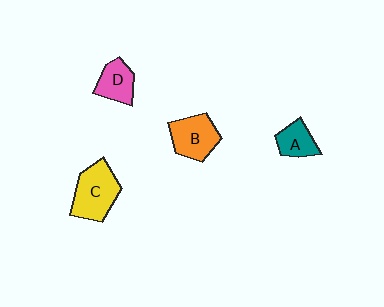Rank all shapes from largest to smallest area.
From largest to smallest: C (yellow), B (orange), D (pink), A (teal).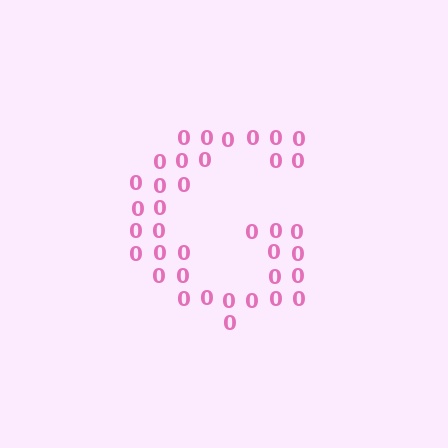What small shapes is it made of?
It is made of small digit 0's.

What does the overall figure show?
The overall figure shows the letter G.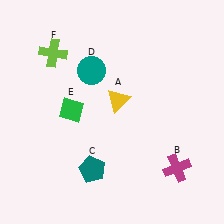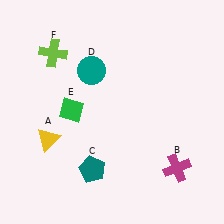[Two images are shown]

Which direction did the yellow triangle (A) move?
The yellow triangle (A) moved left.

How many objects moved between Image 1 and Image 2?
1 object moved between the two images.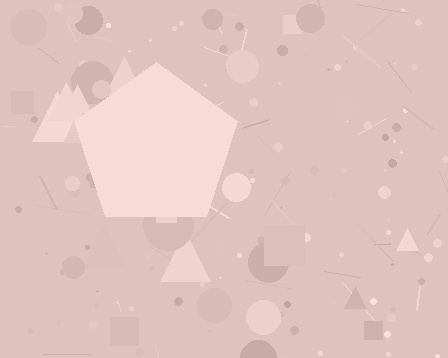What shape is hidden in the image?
A pentagon is hidden in the image.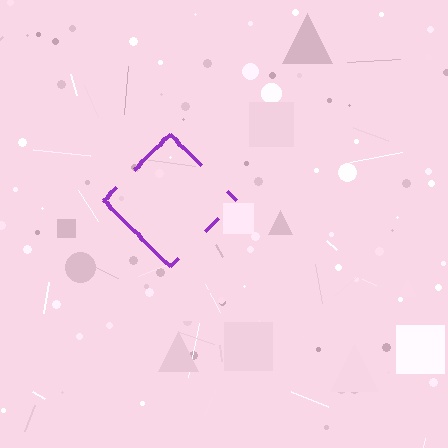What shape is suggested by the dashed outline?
The dashed outline suggests a diamond.